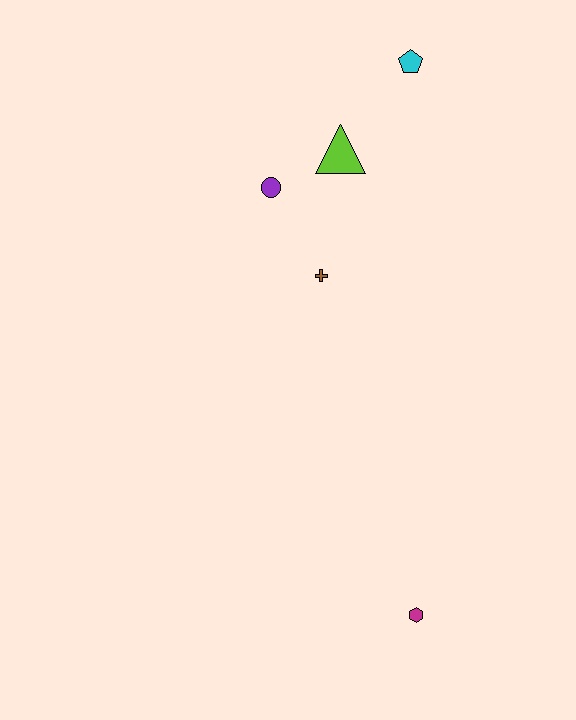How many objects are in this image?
There are 5 objects.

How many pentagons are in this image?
There is 1 pentagon.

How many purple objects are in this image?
There is 1 purple object.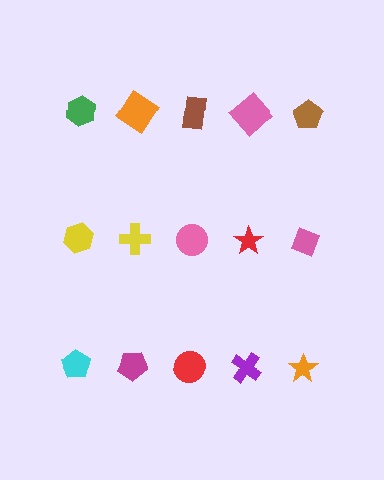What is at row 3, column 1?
A cyan pentagon.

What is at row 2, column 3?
A pink circle.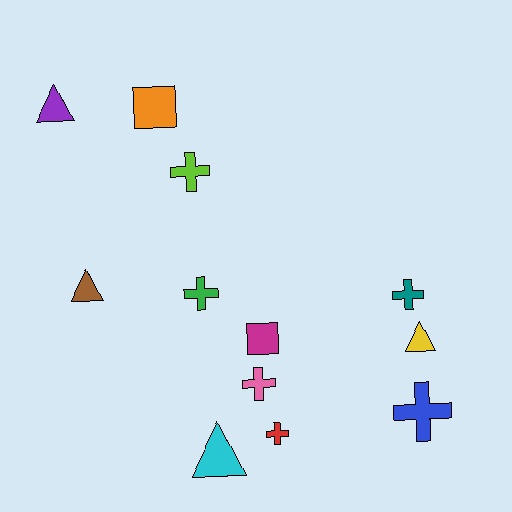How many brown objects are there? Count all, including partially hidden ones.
There is 1 brown object.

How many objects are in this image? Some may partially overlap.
There are 12 objects.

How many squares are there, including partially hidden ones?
There are 2 squares.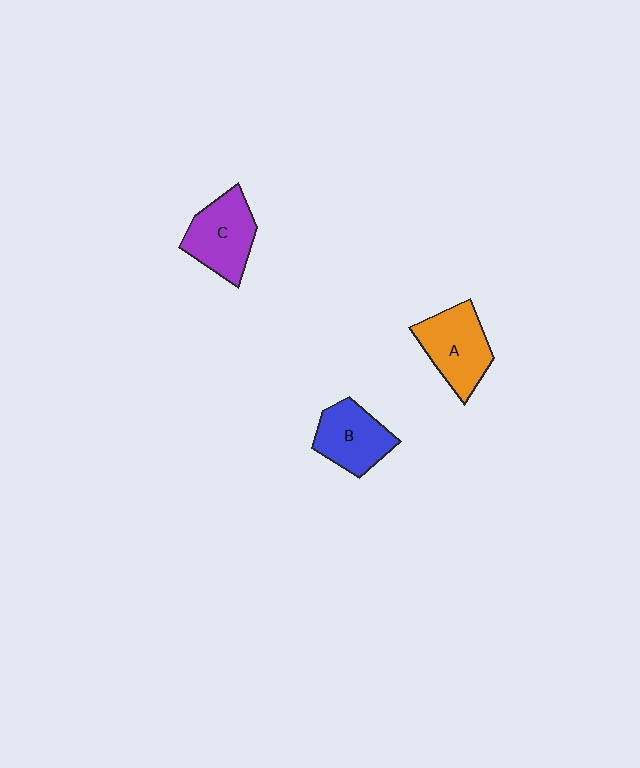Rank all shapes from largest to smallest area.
From largest to smallest: A (orange), C (purple), B (blue).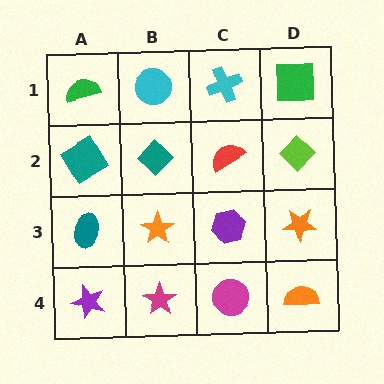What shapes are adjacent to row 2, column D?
A green square (row 1, column D), an orange star (row 3, column D), a red semicircle (row 2, column C).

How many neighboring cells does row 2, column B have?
4.